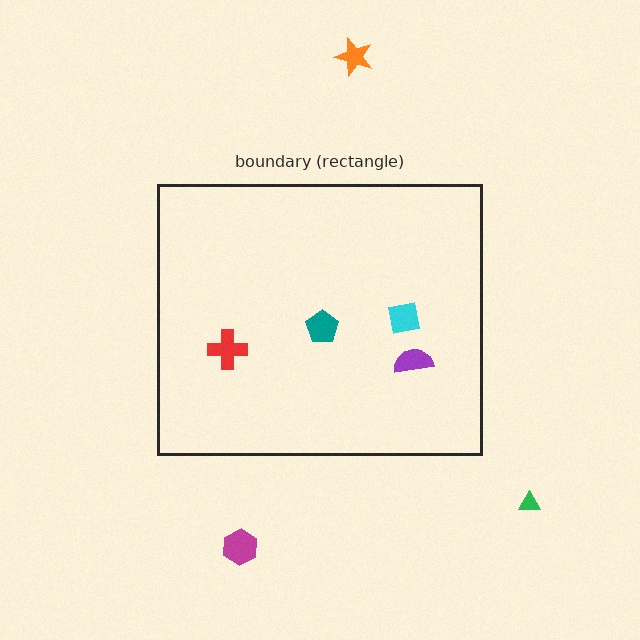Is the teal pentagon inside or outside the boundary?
Inside.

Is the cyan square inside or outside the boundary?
Inside.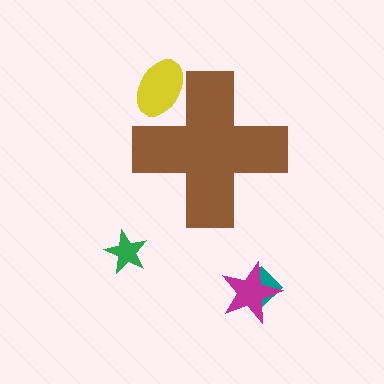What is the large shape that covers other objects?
A brown cross.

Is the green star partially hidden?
No, the green star is fully visible.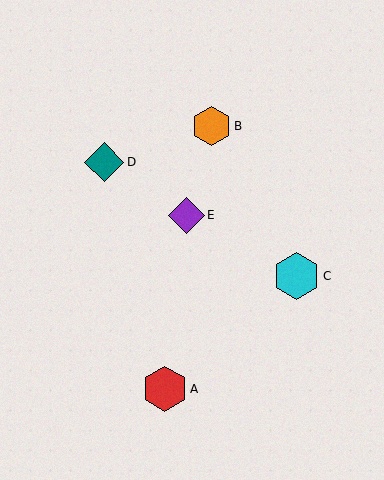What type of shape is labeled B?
Shape B is an orange hexagon.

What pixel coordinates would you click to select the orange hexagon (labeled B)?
Click at (211, 126) to select the orange hexagon B.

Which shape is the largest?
The cyan hexagon (labeled C) is the largest.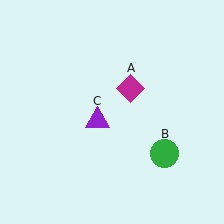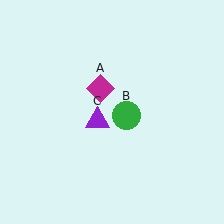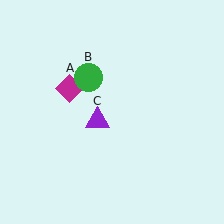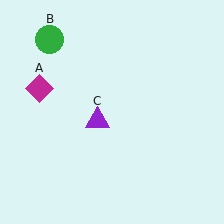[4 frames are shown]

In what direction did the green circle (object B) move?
The green circle (object B) moved up and to the left.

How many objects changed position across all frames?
2 objects changed position: magenta diamond (object A), green circle (object B).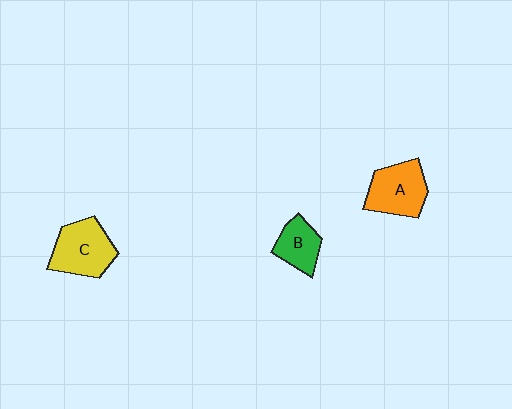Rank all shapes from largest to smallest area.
From largest to smallest: C (yellow), A (orange), B (green).